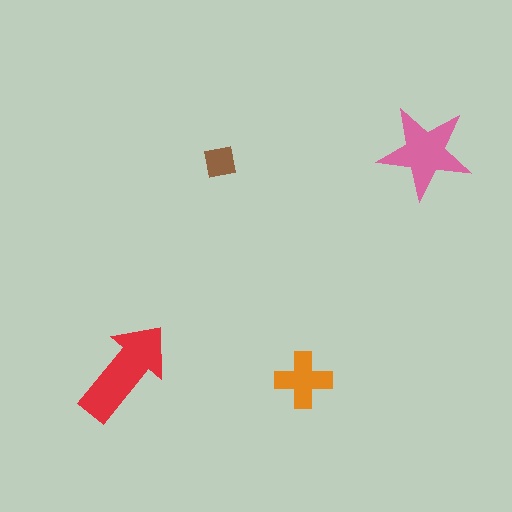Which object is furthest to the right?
The pink star is rightmost.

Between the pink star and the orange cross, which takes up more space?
The pink star.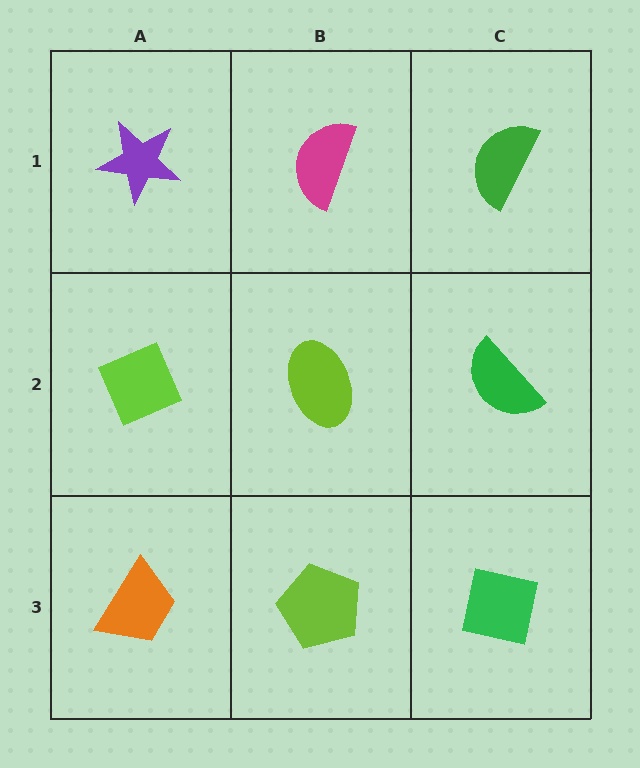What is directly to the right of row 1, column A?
A magenta semicircle.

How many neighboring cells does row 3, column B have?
3.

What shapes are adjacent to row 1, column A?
A lime diamond (row 2, column A), a magenta semicircle (row 1, column B).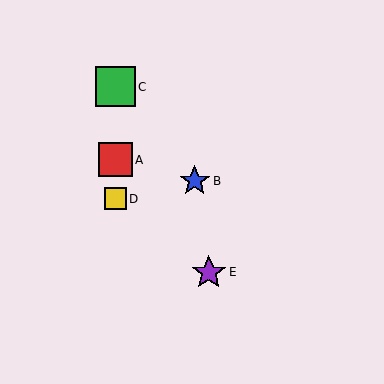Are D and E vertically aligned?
No, D is at x≈115 and E is at x≈209.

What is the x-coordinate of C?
Object C is at x≈115.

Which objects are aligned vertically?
Objects A, C, D are aligned vertically.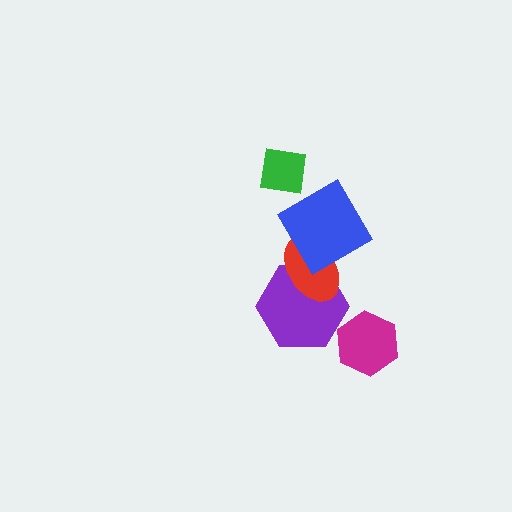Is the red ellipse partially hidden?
Yes, it is partially covered by another shape.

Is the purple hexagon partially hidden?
Yes, it is partially covered by another shape.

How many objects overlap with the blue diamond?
2 objects overlap with the blue diamond.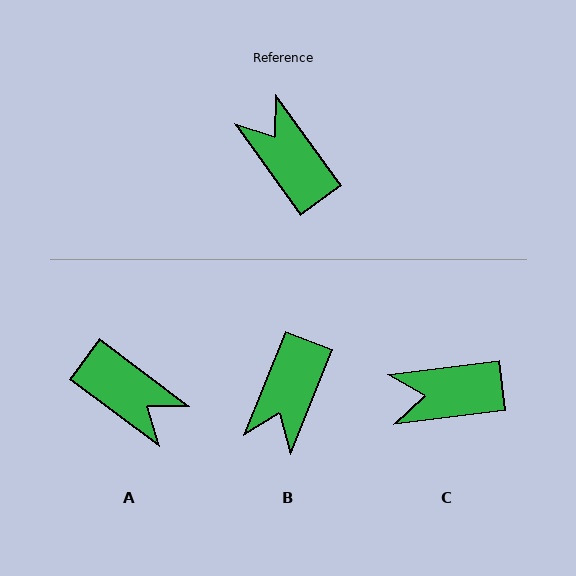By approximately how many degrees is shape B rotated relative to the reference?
Approximately 122 degrees counter-clockwise.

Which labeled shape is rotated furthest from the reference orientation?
A, about 163 degrees away.